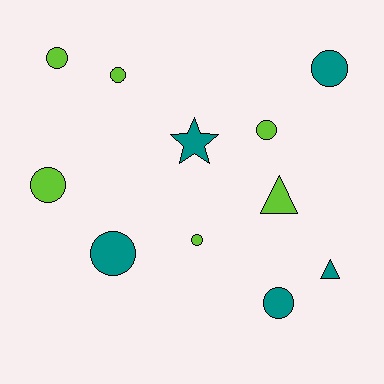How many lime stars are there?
There are no lime stars.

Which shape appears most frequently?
Circle, with 8 objects.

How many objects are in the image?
There are 11 objects.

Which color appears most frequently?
Lime, with 6 objects.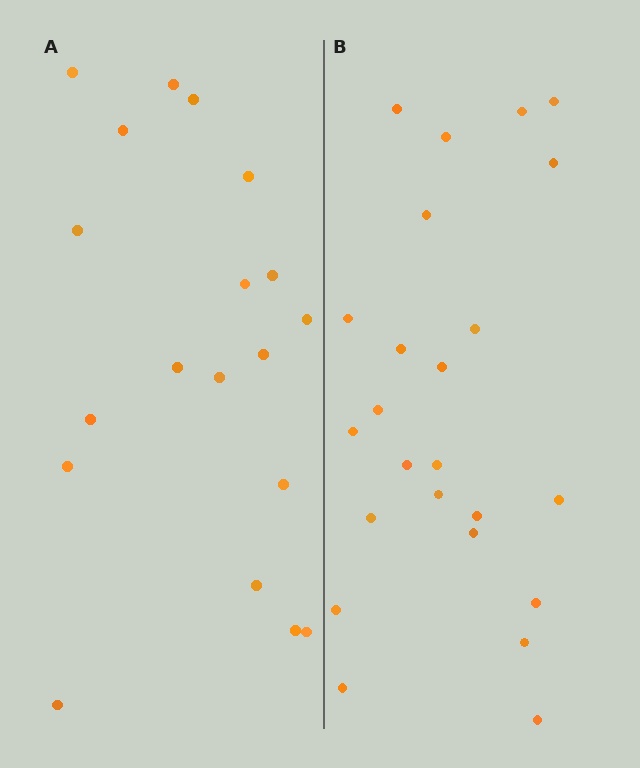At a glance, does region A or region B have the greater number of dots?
Region B (the right region) has more dots.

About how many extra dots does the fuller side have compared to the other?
Region B has about 5 more dots than region A.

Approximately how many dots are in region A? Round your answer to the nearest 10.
About 20 dots. (The exact count is 19, which rounds to 20.)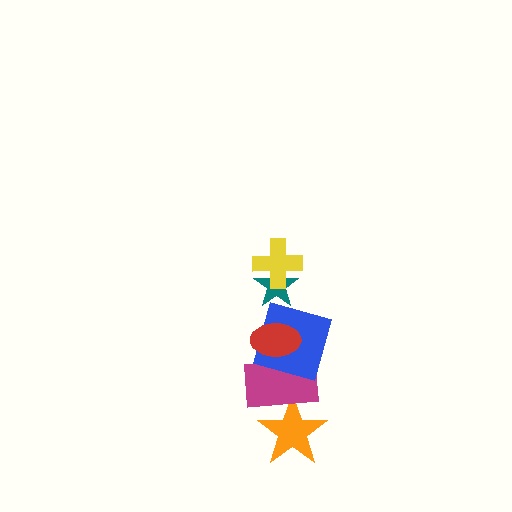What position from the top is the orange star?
The orange star is 6th from the top.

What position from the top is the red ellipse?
The red ellipse is 3rd from the top.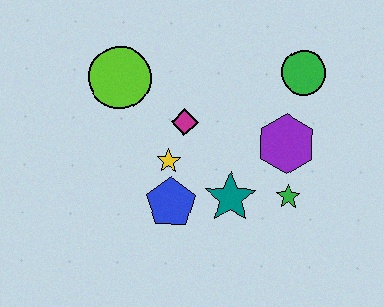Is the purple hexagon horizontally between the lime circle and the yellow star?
No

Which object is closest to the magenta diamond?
The yellow star is closest to the magenta diamond.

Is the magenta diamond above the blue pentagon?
Yes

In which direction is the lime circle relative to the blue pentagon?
The lime circle is above the blue pentagon.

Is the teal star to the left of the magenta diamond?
No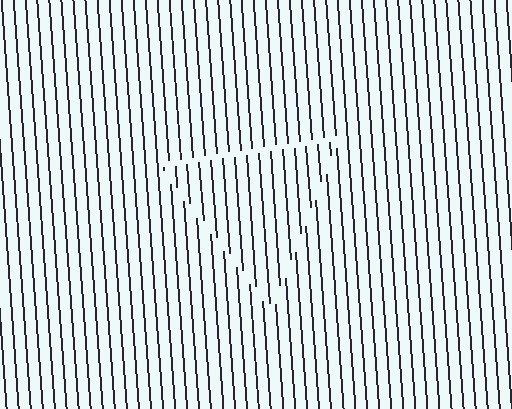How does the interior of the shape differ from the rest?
The interior of the shape contains the same grating, shifted by half a period — the contour is defined by the phase discontinuity where line-ends from the inner and outer gratings abut.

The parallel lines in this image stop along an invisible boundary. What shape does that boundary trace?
An illusory triangle. The interior of the shape contains the same grating, shifted by half a period — the contour is defined by the phase discontinuity where line-ends from the inner and outer gratings abut.